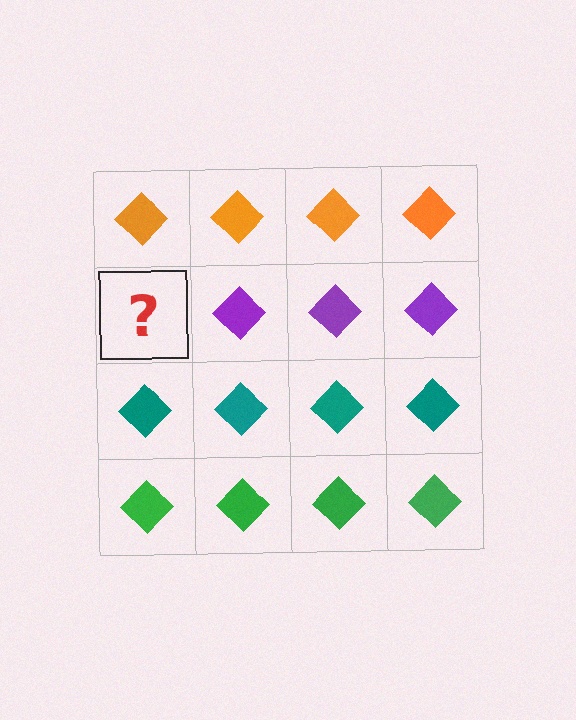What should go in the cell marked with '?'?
The missing cell should contain a purple diamond.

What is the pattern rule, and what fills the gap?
The rule is that each row has a consistent color. The gap should be filled with a purple diamond.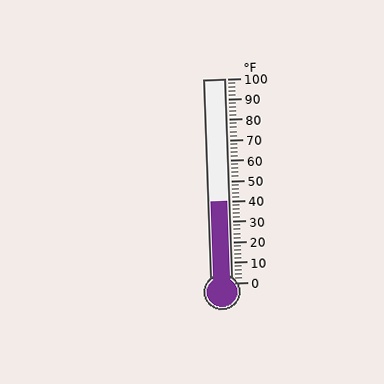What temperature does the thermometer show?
The thermometer shows approximately 40°F.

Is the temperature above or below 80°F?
The temperature is below 80°F.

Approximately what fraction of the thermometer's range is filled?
The thermometer is filled to approximately 40% of its range.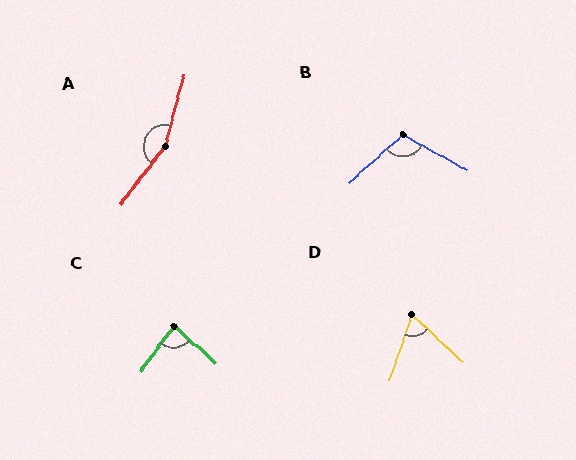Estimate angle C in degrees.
Approximately 84 degrees.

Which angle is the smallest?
D, at approximately 66 degrees.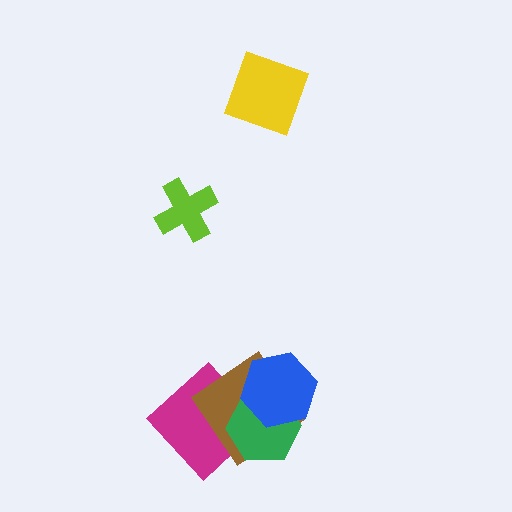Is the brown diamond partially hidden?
Yes, it is partially covered by another shape.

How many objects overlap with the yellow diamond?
0 objects overlap with the yellow diamond.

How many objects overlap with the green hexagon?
3 objects overlap with the green hexagon.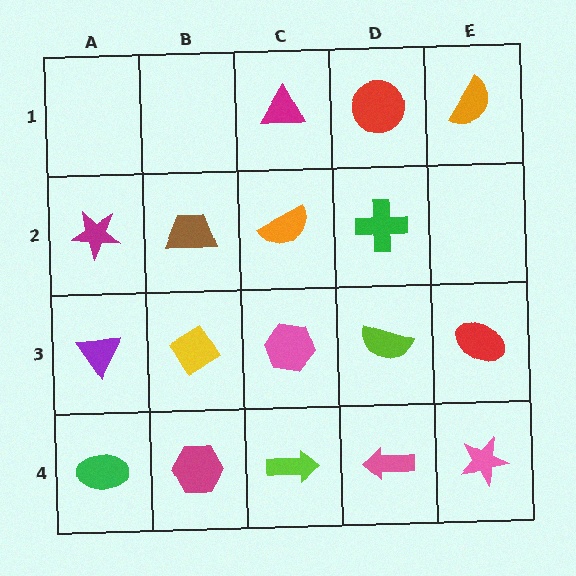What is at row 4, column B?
A magenta hexagon.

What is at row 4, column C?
A lime arrow.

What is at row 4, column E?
A pink star.